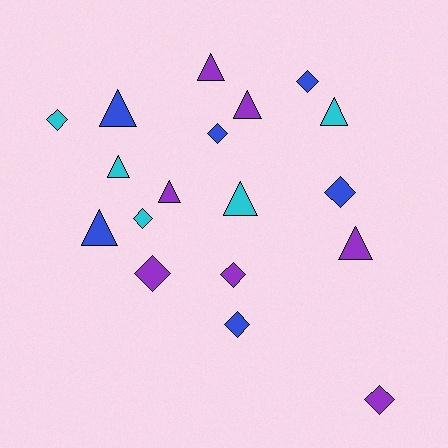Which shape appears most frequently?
Diamond, with 9 objects.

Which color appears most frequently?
Purple, with 7 objects.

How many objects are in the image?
There are 18 objects.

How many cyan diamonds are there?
There are 2 cyan diamonds.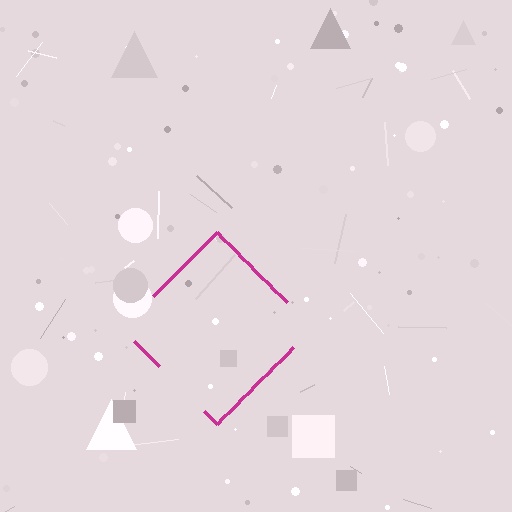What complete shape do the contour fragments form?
The contour fragments form a diamond.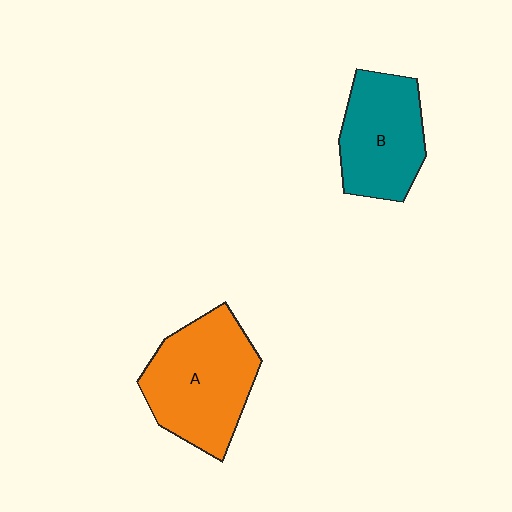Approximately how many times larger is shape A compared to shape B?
Approximately 1.3 times.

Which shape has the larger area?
Shape A (orange).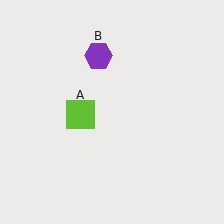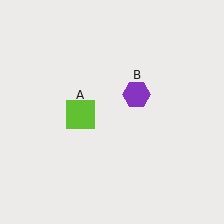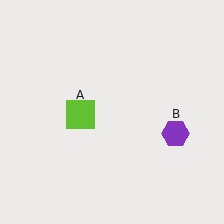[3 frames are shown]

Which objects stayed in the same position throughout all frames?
Lime square (object A) remained stationary.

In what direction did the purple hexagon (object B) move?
The purple hexagon (object B) moved down and to the right.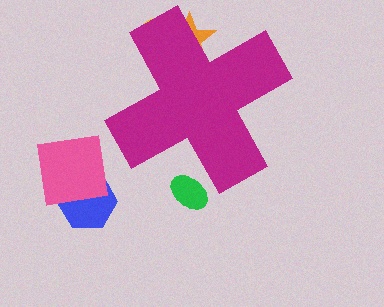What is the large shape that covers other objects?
A magenta cross.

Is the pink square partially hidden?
No, the pink square is fully visible.